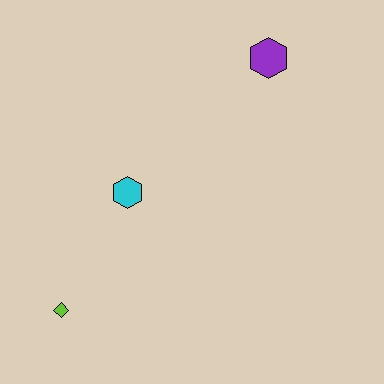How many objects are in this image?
There are 3 objects.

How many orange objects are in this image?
There are no orange objects.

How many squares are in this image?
There are no squares.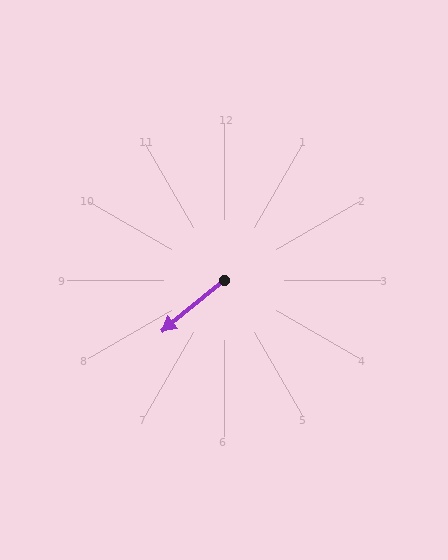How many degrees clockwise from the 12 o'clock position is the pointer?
Approximately 231 degrees.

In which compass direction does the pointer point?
Southwest.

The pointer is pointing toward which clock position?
Roughly 8 o'clock.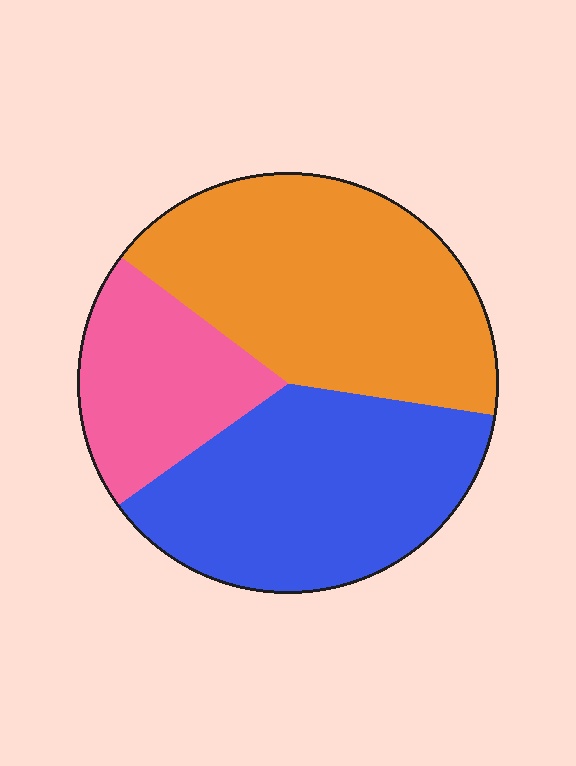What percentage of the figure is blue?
Blue takes up about three eighths (3/8) of the figure.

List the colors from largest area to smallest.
From largest to smallest: orange, blue, pink.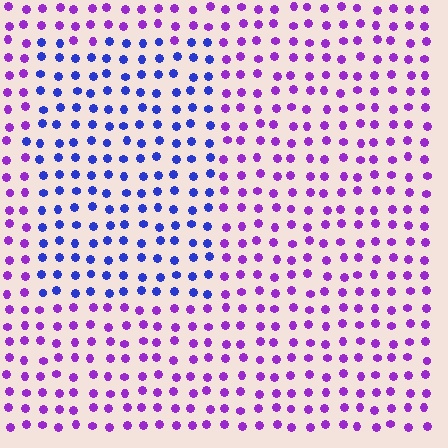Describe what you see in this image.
The image is filled with small purple elements in a uniform arrangement. A rectangle-shaped region is visible where the elements are tinted to a slightly different hue, forming a subtle color boundary.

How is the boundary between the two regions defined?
The boundary is defined purely by a slight shift in hue (about 47 degrees). Spacing, size, and orientation are identical on both sides.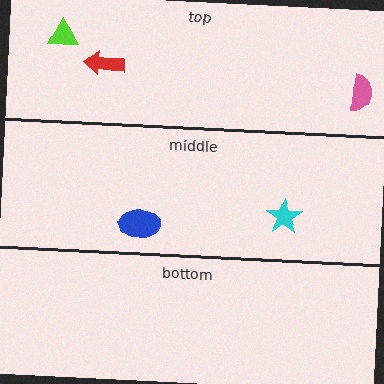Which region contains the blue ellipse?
The middle region.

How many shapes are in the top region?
3.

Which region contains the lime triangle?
The top region.